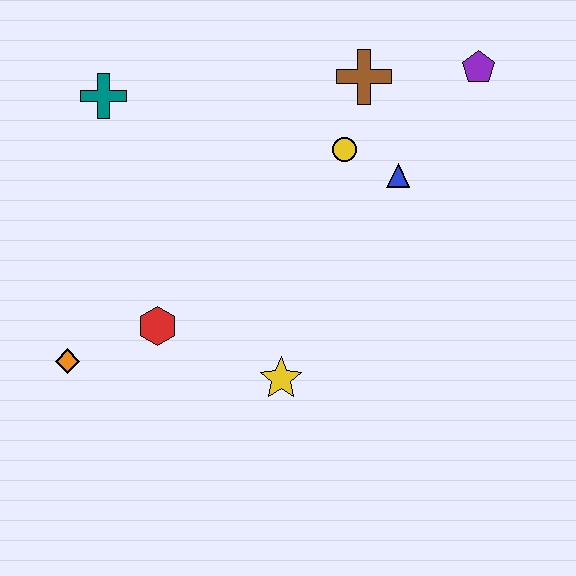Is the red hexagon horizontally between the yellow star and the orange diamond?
Yes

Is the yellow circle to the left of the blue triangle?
Yes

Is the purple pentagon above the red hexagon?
Yes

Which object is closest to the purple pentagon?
The brown cross is closest to the purple pentagon.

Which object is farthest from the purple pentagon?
The orange diamond is farthest from the purple pentagon.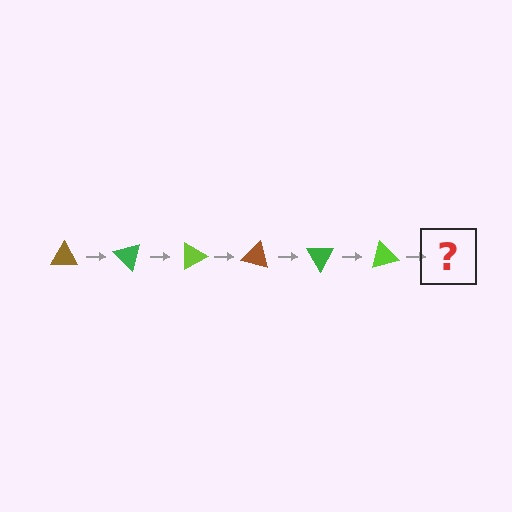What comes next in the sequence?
The next element should be a brown triangle, rotated 270 degrees from the start.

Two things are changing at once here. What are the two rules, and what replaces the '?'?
The two rules are that it rotates 45 degrees each step and the color cycles through brown, green, and lime. The '?' should be a brown triangle, rotated 270 degrees from the start.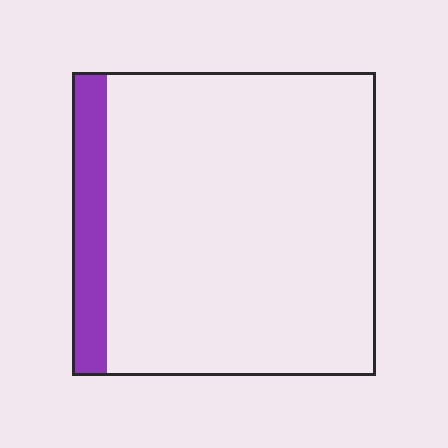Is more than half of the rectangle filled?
No.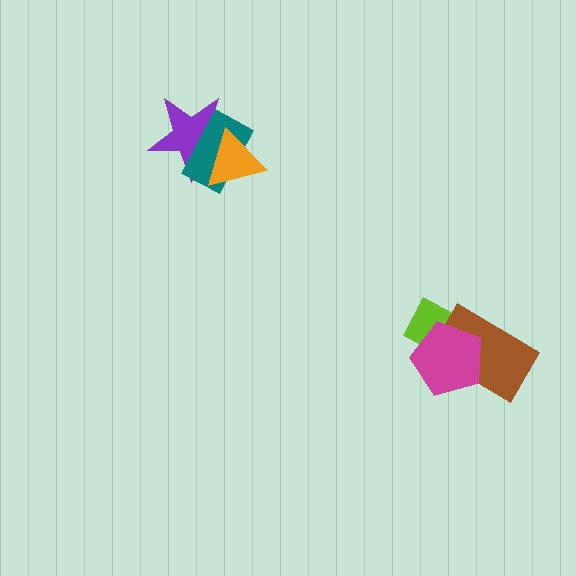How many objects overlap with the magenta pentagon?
2 objects overlap with the magenta pentagon.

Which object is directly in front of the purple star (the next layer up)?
The teal rectangle is directly in front of the purple star.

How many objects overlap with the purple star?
2 objects overlap with the purple star.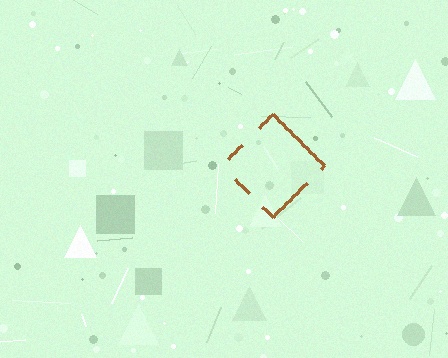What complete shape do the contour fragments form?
The contour fragments form a diamond.